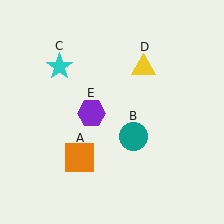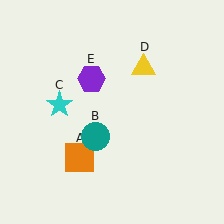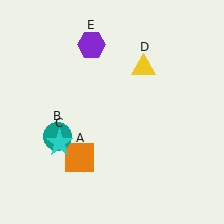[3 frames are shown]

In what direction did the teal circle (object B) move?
The teal circle (object B) moved left.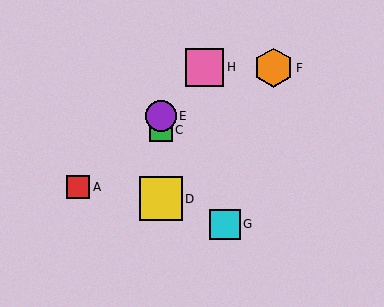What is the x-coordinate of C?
Object C is at x≈161.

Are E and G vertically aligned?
No, E is at x≈161 and G is at x≈225.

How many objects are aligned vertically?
4 objects (B, C, D, E) are aligned vertically.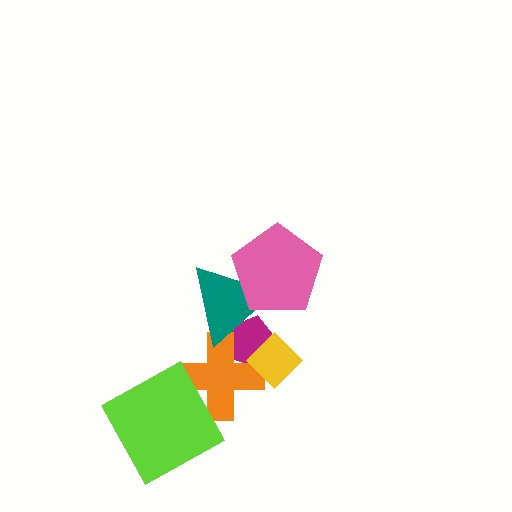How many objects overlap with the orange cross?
4 objects overlap with the orange cross.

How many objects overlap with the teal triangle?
3 objects overlap with the teal triangle.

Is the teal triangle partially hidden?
Yes, it is partially covered by another shape.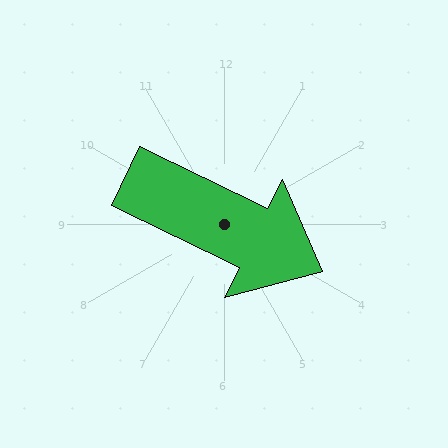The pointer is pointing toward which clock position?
Roughly 4 o'clock.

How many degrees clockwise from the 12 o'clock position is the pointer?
Approximately 116 degrees.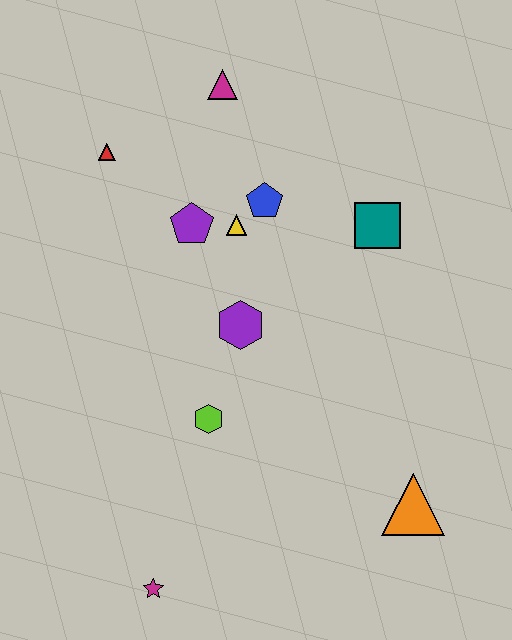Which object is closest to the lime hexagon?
The purple hexagon is closest to the lime hexagon.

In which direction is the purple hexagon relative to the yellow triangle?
The purple hexagon is below the yellow triangle.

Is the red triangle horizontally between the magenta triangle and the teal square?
No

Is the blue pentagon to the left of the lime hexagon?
No